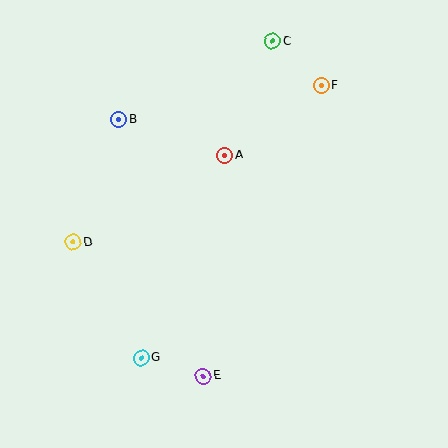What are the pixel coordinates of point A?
Point A is at (225, 155).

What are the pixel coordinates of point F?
Point F is at (321, 85).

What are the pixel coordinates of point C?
Point C is at (272, 41).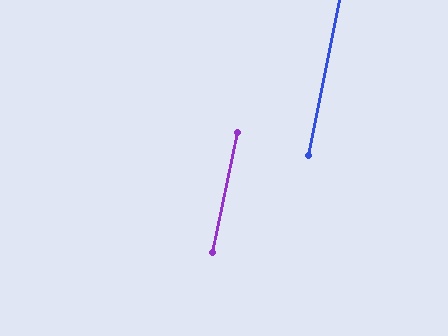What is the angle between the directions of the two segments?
Approximately 1 degree.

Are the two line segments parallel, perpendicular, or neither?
Parallel — their directions differ by only 0.6°.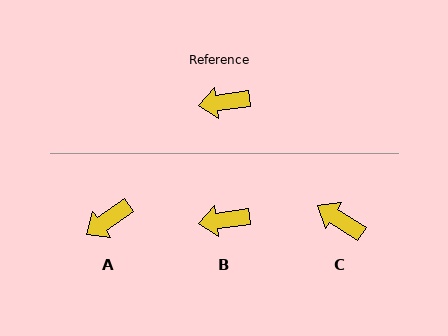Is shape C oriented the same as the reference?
No, it is off by about 40 degrees.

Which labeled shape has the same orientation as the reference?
B.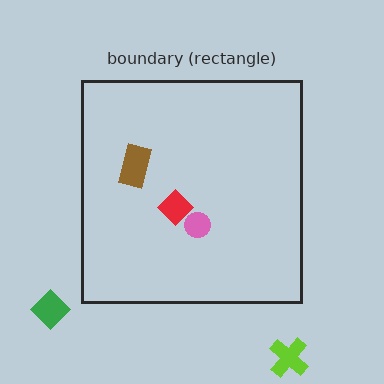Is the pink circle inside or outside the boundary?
Inside.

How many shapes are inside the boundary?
3 inside, 2 outside.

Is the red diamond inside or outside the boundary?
Inside.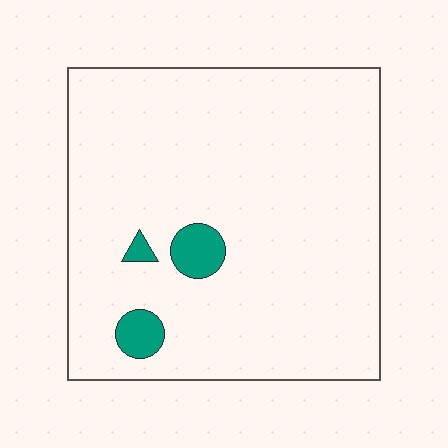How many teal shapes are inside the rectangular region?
3.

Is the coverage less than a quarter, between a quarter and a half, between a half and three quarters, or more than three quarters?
Less than a quarter.